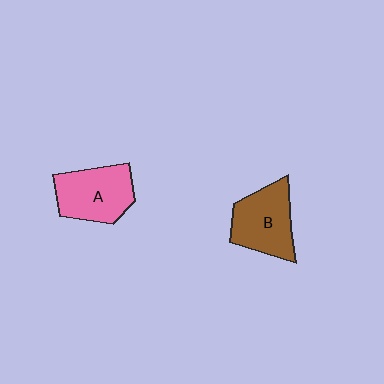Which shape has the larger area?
Shape A (pink).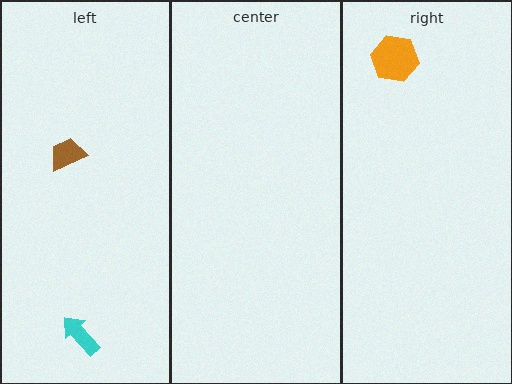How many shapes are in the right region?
1.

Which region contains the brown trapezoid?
The left region.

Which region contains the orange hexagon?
The right region.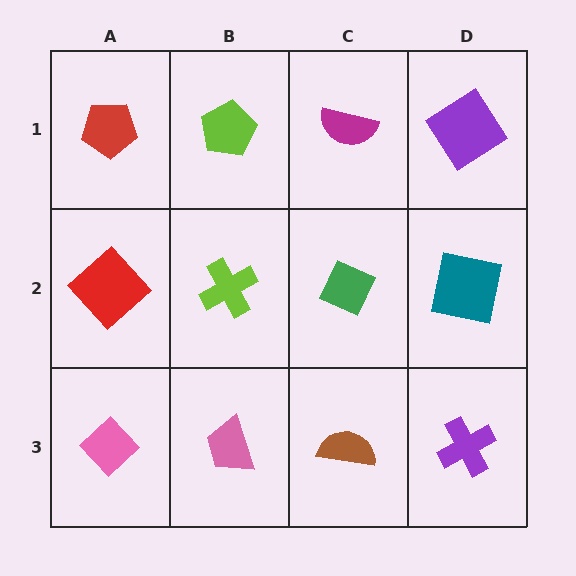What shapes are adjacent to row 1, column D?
A teal square (row 2, column D), a magenta semicircle (row 1, column C).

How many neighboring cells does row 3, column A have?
2.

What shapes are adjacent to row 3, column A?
A red diamond (row 2, column A), a pink trapezoid (row 3, column B).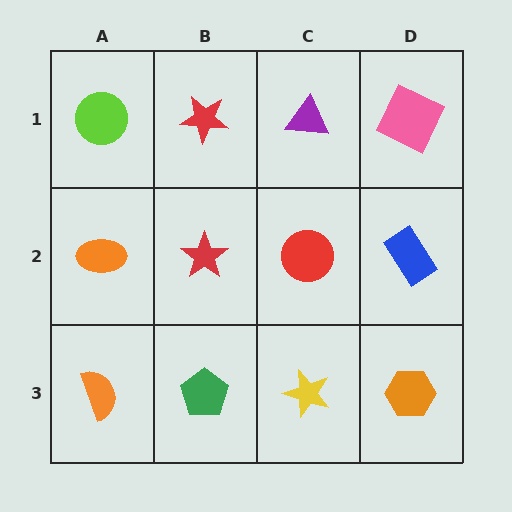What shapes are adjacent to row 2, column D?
A pink square (row 1, column D), an orange hexagon (row 3, column D), a red circle (row 2, column C).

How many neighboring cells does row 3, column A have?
2.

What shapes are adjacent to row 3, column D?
A blue rectangle (row 2, column D), a yellow star (row 3, column C).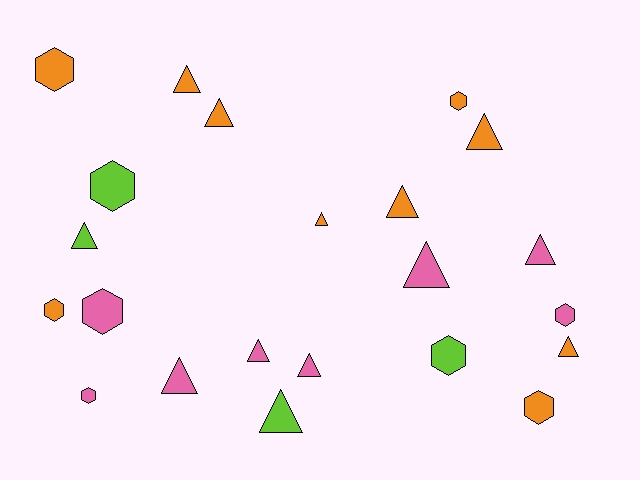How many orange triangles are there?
There are 6 orange triangles.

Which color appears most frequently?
Orange, with 10 objects.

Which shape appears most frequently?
Triangle, with 13 objects.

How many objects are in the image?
There are 22 objects.